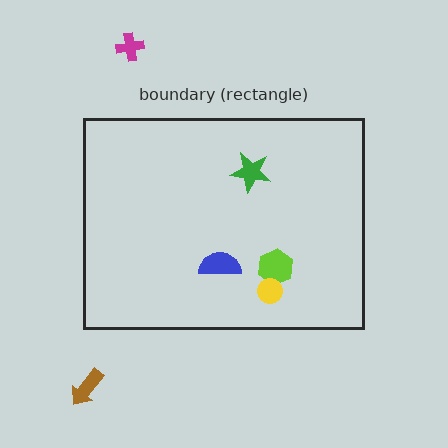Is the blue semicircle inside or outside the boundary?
Inside.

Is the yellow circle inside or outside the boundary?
Inside.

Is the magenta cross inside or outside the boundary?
Outside.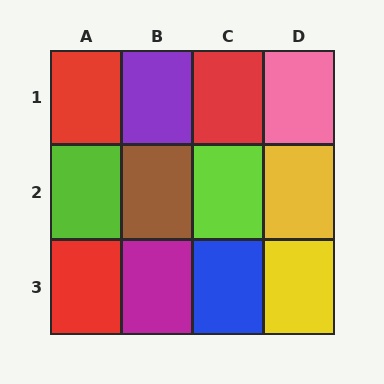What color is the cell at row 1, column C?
Red.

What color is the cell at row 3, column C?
Blue.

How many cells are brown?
1 cell is brown.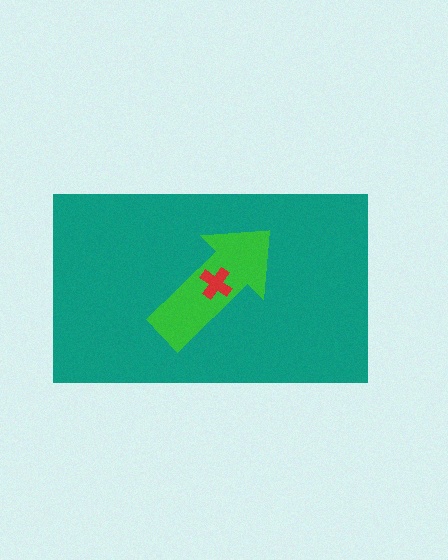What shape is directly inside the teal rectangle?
The green arrow.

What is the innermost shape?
The red cross.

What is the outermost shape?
The teal rectangle.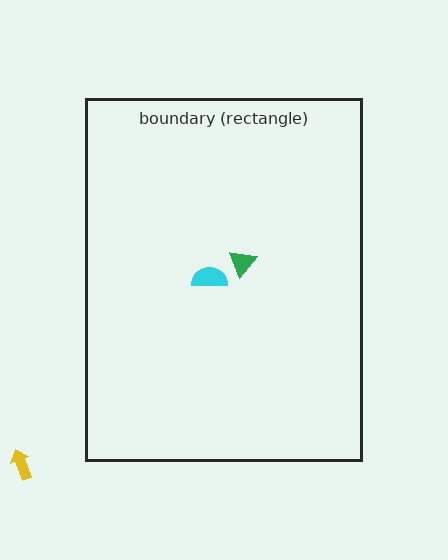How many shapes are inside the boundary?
2 inside, 1 outside.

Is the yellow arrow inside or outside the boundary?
Outside.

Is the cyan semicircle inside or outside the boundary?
Inside.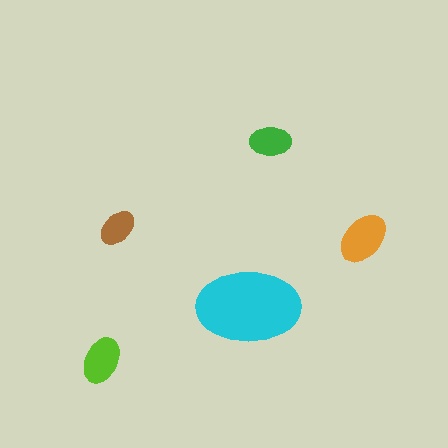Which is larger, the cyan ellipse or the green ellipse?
The cyan one.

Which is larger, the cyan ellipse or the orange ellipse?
The cyan one.